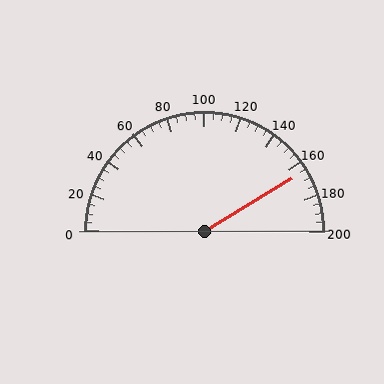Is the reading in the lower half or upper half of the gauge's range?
The reading is in the upper half of the range (0 to 200).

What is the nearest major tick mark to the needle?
The nearest major tick mark is 160.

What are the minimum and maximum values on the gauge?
The gauge ranges from 0 to 200.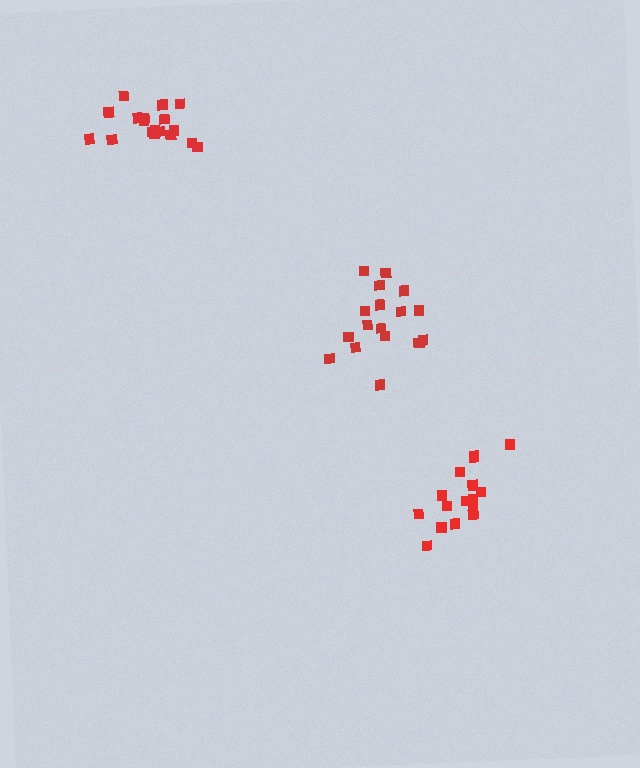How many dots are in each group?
Group 1: 16 dots, Group 2: 17 dots, Group 3: 18 dots (51 total).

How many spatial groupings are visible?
There are 3 spatial groupings.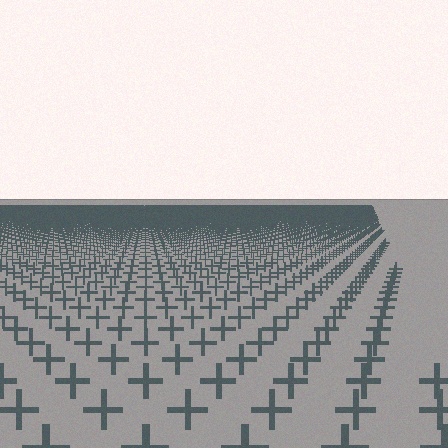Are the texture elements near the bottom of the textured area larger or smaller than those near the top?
Larger. Near the bottom, elements are closer to the viewer and appear at a bigger on-screen size.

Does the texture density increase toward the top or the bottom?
Density increases toward the top.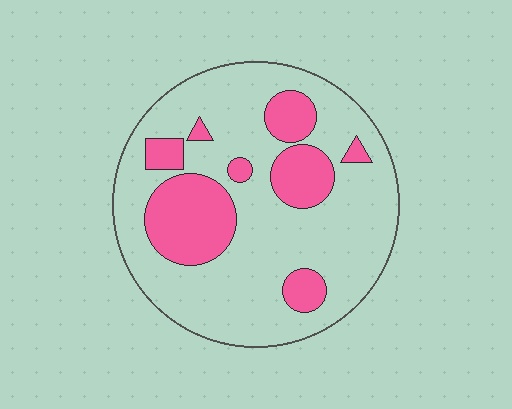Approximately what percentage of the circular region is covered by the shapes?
Approximately 25%.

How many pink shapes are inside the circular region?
8.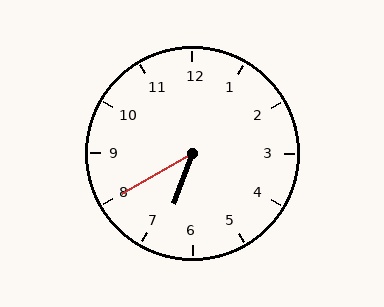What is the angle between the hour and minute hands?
Approximately 40 degrees.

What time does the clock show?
6:40.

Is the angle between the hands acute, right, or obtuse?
It is acute.